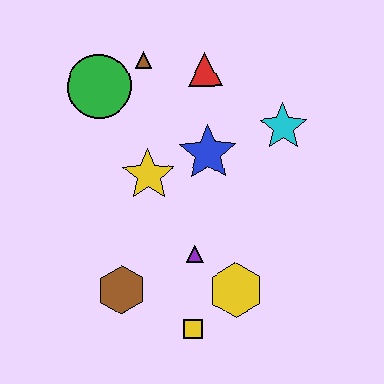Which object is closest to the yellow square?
The yellow hexagon is closest to the yellow square.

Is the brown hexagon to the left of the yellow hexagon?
Yes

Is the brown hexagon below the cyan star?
Yes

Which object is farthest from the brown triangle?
The yellow square is farthest from the brown triangle.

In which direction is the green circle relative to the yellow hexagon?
The green circle is above the yellow hexagon.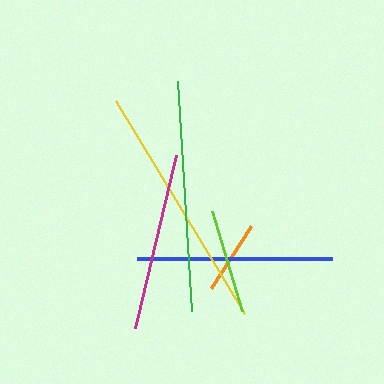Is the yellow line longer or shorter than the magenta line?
The yellow line is longer than the magenta line.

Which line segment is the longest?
The yellow line is the longest at approximately 249 pixels.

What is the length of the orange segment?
The orange segment is approximately 74 pixels long.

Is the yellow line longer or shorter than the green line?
The yellow line is longer than the green line.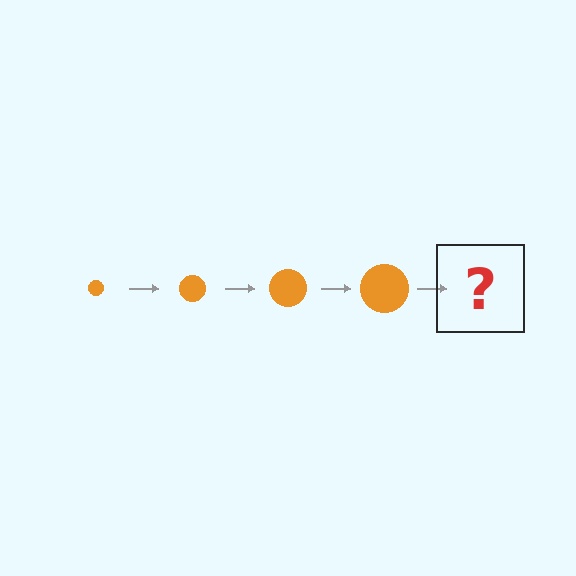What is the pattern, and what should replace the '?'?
The pattern is that the circle gets progressively larger each step. The '?' should be an orange circle, larger than the previous one.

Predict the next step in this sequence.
The next step is an orange circle, larger than the previous one.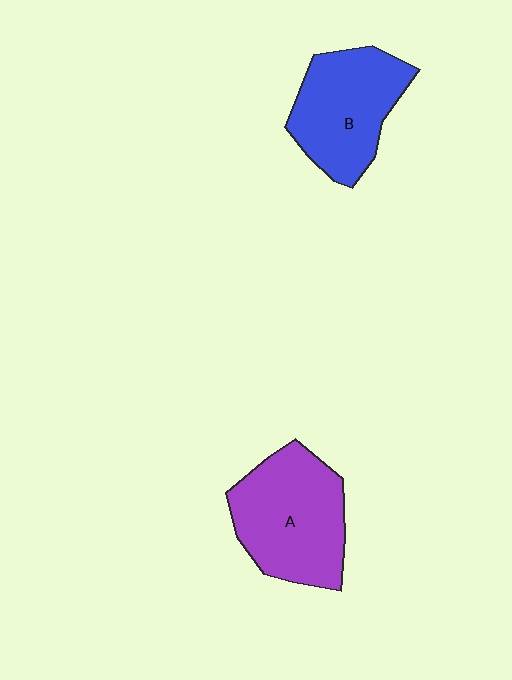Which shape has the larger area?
Shape A (purple).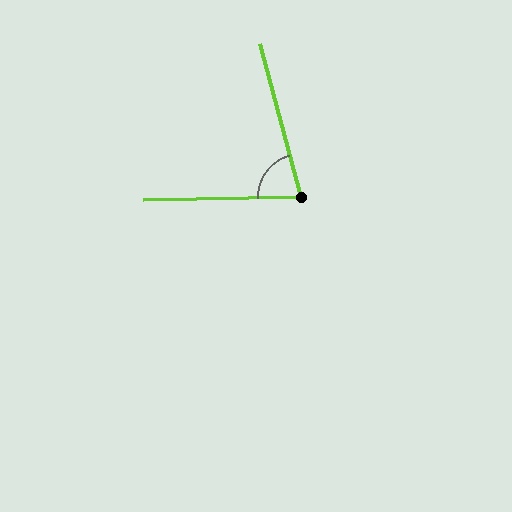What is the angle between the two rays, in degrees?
Approximately 76 degrees.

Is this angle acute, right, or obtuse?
It is acute.